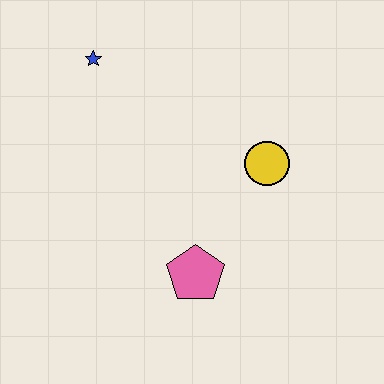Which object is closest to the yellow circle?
The pink pentagon is closest to the yellow circle.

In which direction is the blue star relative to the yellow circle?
The blue star is to the left of the yellow circle.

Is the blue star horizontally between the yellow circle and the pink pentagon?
No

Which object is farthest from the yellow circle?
The blue star is farthest from the yellow circle.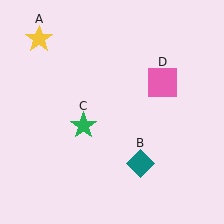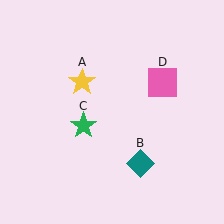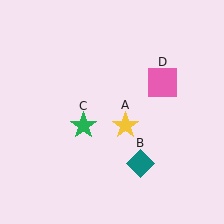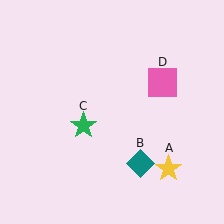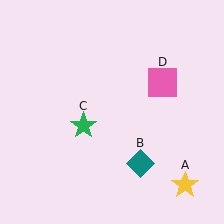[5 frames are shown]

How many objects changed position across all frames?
1 object changed position: yellow star (object A).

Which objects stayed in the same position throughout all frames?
Teal diamond (object B) and green star (object C) and pink square (object D) remained stationary.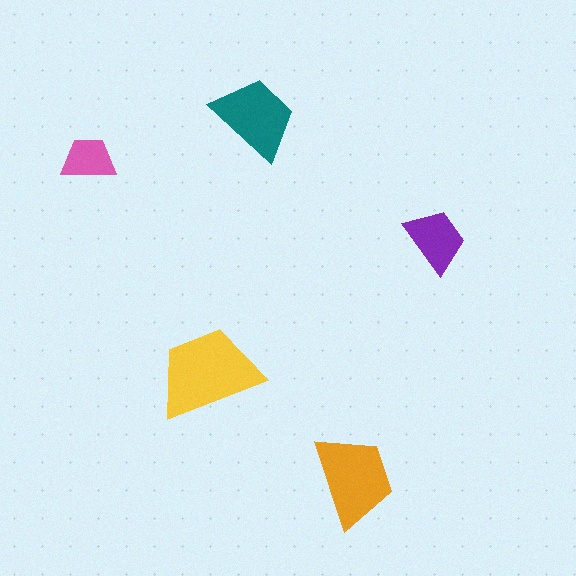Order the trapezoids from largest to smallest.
the yellow one, the orange one, the teal one, the purple one, the pink one.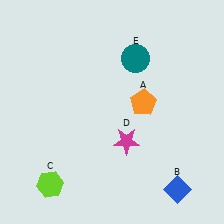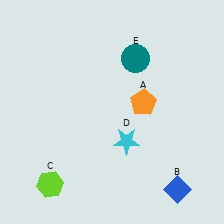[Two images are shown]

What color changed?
The star (D) changed from magenta in Image 1 to cyan in Image 2.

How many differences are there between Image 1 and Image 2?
There is 1 difference between the two images.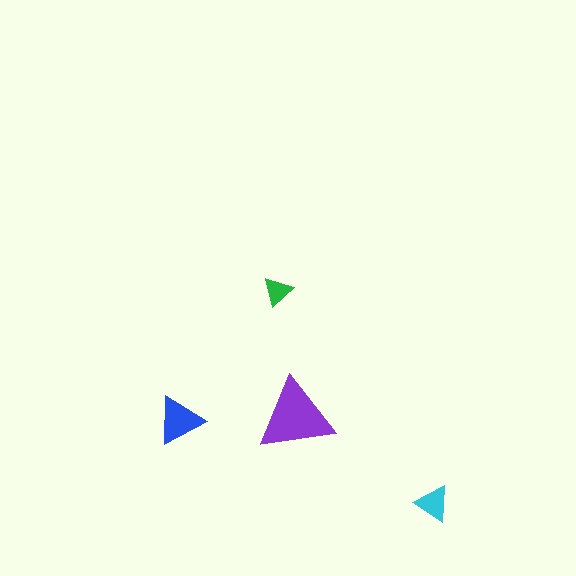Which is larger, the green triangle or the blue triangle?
The blue one.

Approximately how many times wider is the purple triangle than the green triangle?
About 2.5 times wider.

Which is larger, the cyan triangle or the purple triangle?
The purple one.